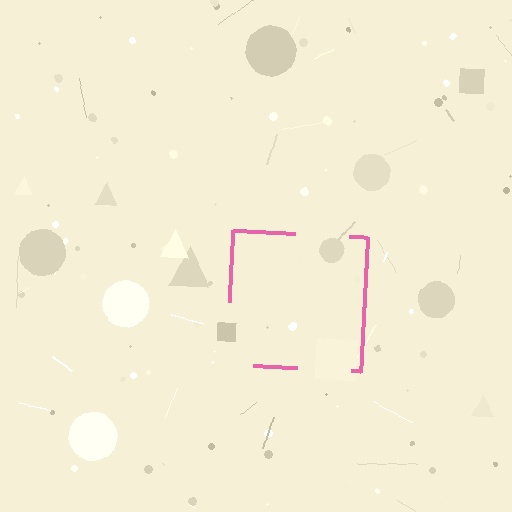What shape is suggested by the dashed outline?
The dashed outline suggests a square.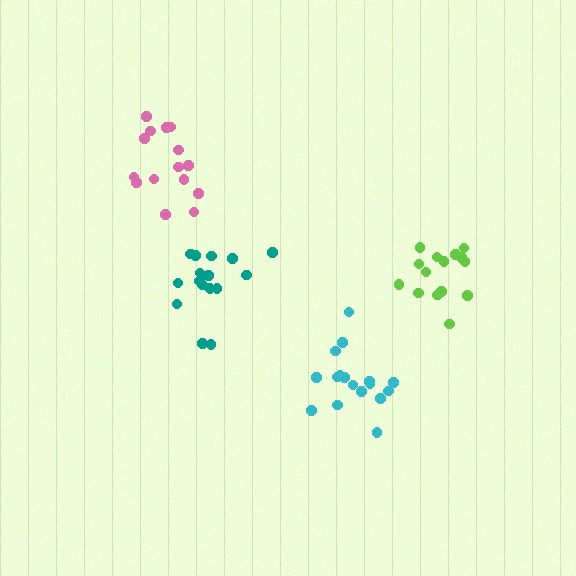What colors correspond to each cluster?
The clusters are colored: pink, teal, lime, cyan.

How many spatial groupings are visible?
There are 4 spatial groupings.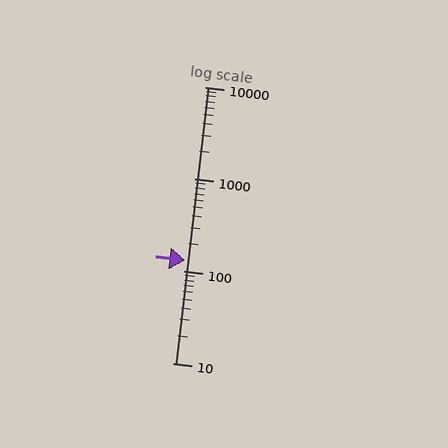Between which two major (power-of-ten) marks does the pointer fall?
The pointer is between 100 and 1000.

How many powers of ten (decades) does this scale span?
The scale spans 3 decades, from 10 to 10000.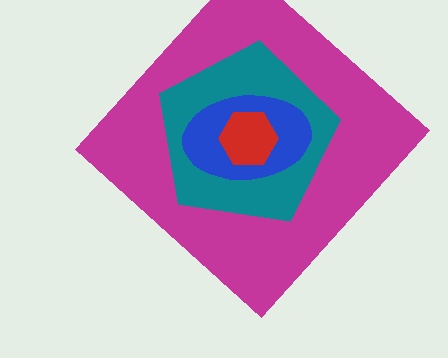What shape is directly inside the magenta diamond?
The teal pentagon.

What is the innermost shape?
The red hexagon.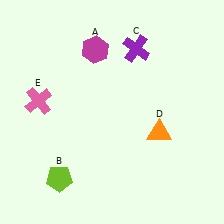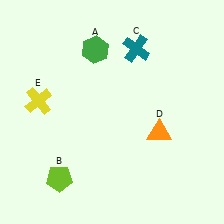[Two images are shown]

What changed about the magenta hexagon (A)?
In Image 1, A is magenta. In Image 2, it changed to green.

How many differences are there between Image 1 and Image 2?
There are 3 differences between the two images.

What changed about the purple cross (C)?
In Image 1, C is purple. In Image 2, it changed to teal.